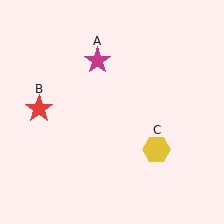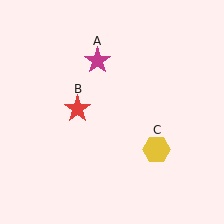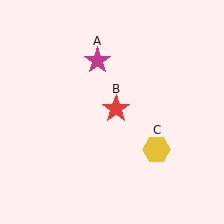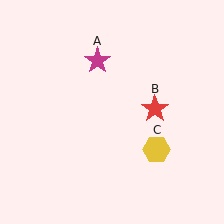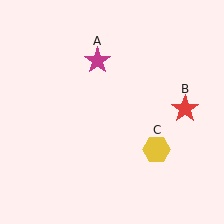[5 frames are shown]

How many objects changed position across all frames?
1 object changed position: red star (object B).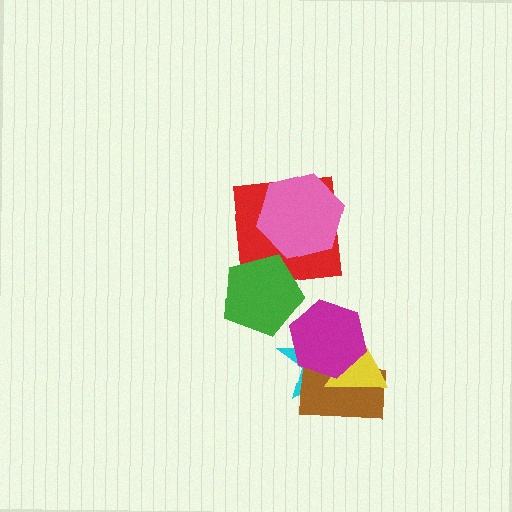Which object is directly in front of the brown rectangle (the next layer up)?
The yellow triangle is directly in front of the brown rectangle.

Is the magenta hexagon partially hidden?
No, no other shape covers it.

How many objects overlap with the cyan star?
3 objects overlap with the cyan star.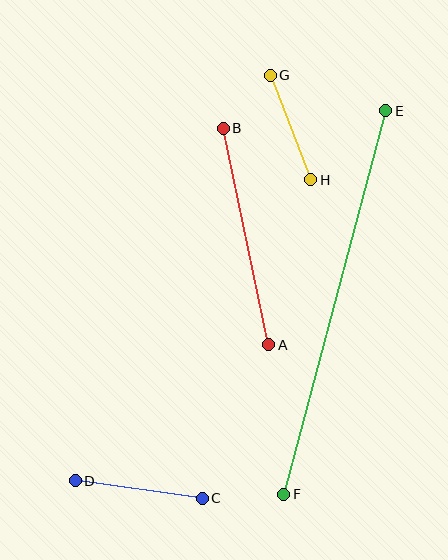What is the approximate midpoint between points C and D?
The midpoint is at approximately (139, 490) pixels.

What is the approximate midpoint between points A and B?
The midpoint is at approximately (246, 237) pixels.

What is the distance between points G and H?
The distance is approximately 112 pixels.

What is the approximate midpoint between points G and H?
The midpoint is at approximately (291, 127) pixels.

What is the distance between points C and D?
The distance is approximately 129 pixels.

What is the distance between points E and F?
The distance is approximately 397 pixels.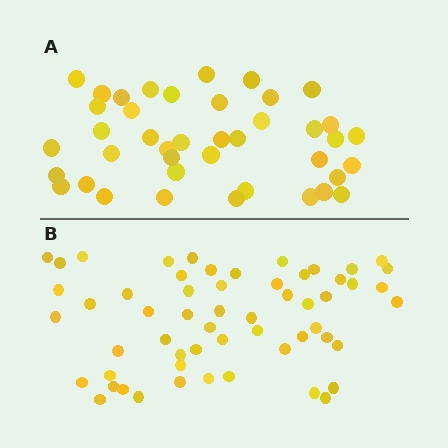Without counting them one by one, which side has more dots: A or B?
Region B (the bottom region) has more dots.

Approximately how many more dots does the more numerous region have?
Region B has approximately 15 more dots than region A.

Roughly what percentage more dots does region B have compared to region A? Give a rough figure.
About 40% more.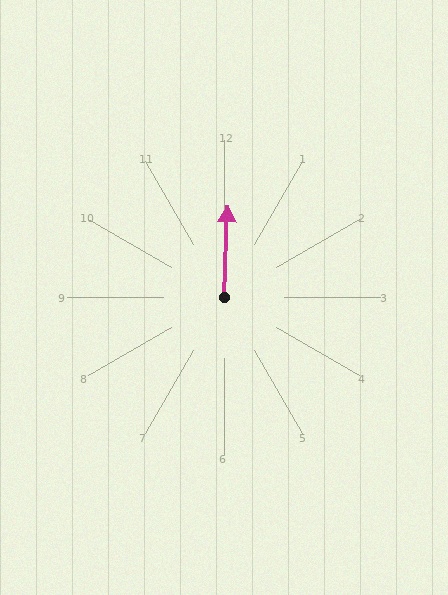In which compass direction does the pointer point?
North.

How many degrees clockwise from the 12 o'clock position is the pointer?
Approximately 2 degrees.